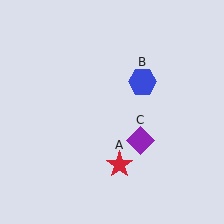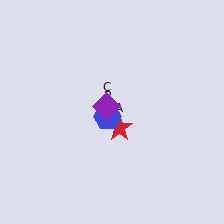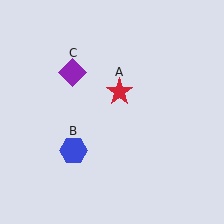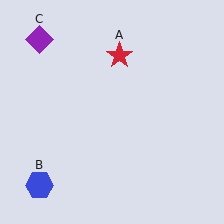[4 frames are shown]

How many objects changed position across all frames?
3 objects changed position: red star (object A), blue hexagon (object B), purple diamond (object C).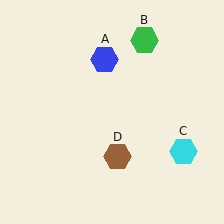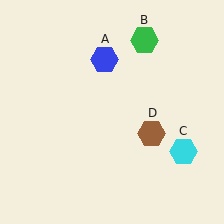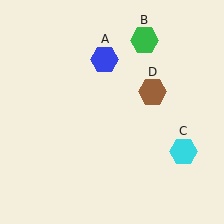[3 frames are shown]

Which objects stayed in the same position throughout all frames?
Blue hexagon (object A) and green hexagon (object B) and cyan hexagon (object C) remained stationary.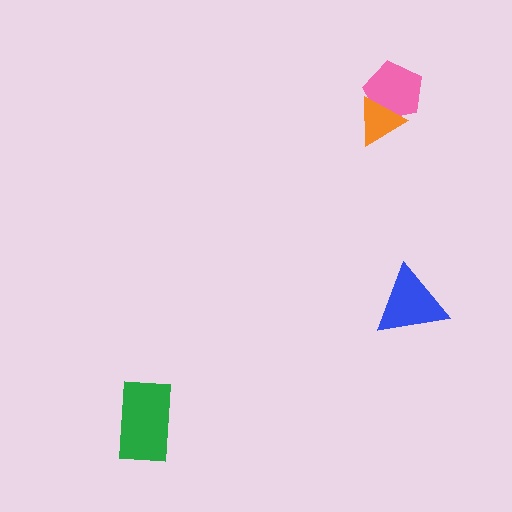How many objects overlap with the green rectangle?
0 objects overlap with the green rectangle.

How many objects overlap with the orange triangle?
1 object overlaps with the orange triangle.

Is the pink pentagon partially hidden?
Yes, it is partially covered by another shape.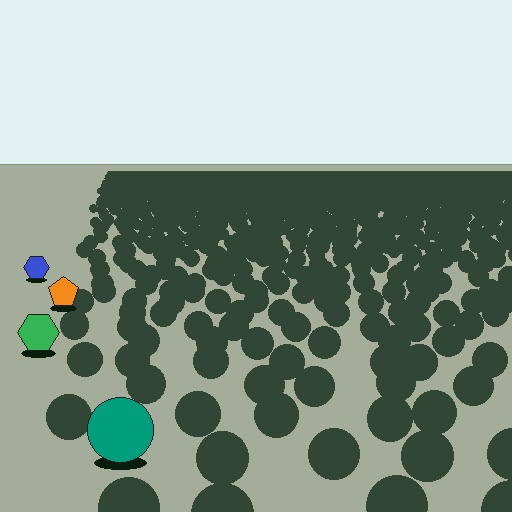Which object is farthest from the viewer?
The blue hexagon is farthest from the viewer. It appears smaller and the ground texture around it is denser.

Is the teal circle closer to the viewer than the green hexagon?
Yes. The teal circle is closer — you can tell from the texture gradient: the ground texture is coarser near it.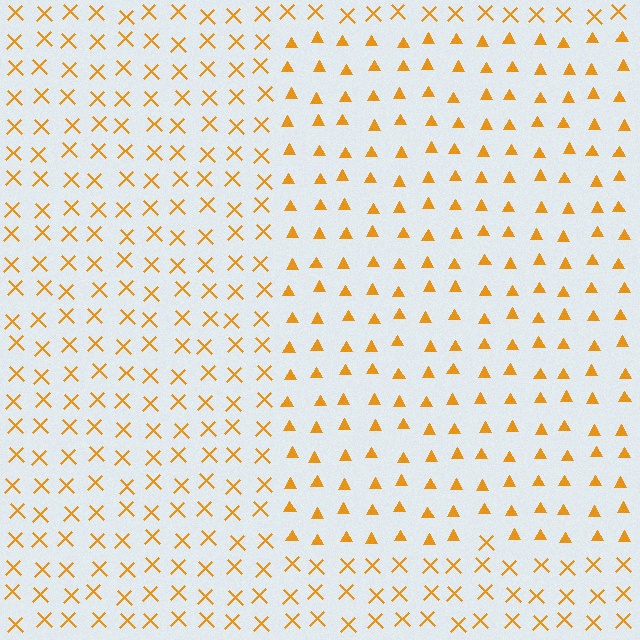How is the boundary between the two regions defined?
The boundary is defined by a change in element shape: triangles inside vs. X marks outside. All elements share the same color and spacing.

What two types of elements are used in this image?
The image uses triangles inside the rectangle region and X marks outside it.